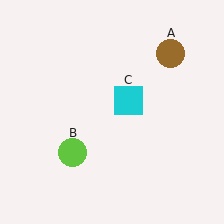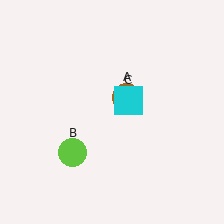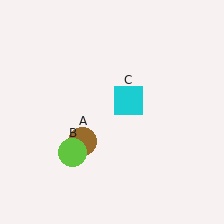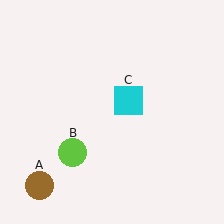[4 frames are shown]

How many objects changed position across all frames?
1 object changed position: brown circle (object A).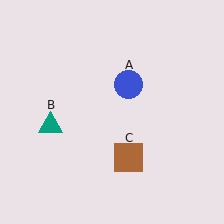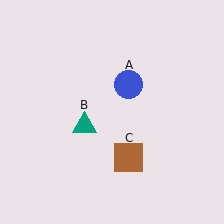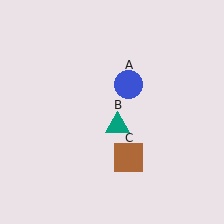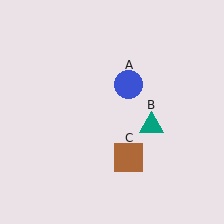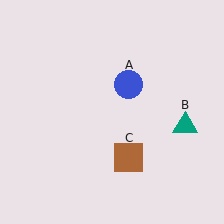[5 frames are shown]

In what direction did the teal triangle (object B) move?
The teal triangle (object B) moved right.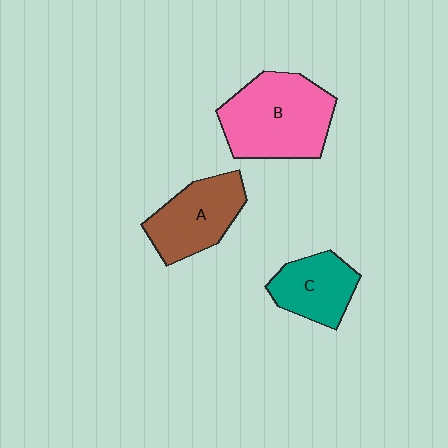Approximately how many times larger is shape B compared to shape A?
Approximately 1.4 times.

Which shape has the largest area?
Shape B (pink).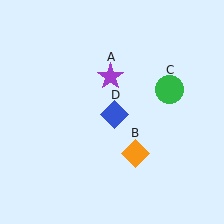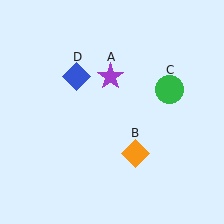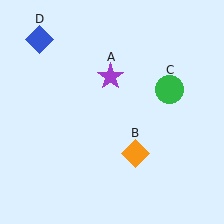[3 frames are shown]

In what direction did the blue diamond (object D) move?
The blue diamond (object D) moved up and to the left.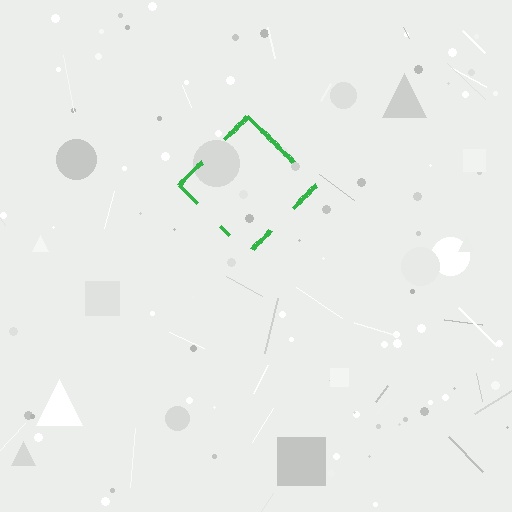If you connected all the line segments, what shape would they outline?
They would outline a diamond.